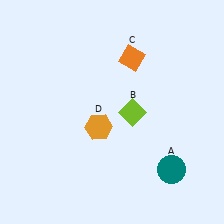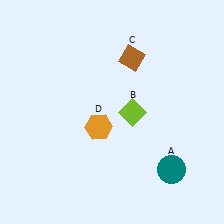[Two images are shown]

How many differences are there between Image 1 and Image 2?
There is 1 difference between the two images.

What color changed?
The diamond (C) changed from orange in Image 1 to brown in Image 2.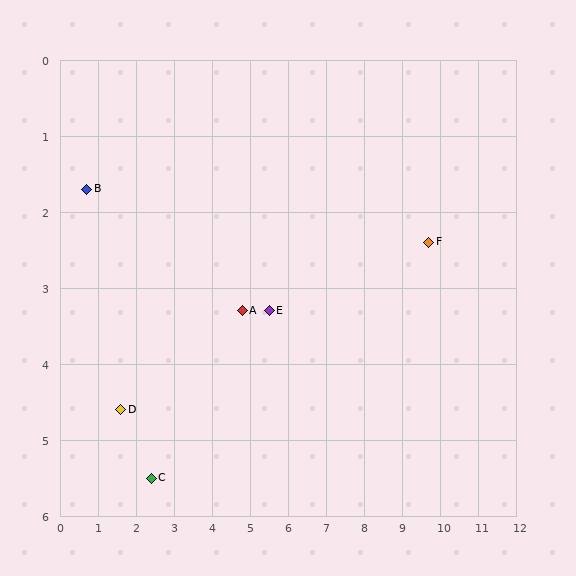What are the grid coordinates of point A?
Point A is at approximately (4.8, 3.3).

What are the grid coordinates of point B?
Point B is at approximately (0.7, 1.7).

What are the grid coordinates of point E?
Point E is at approximately (5.5, 3.3).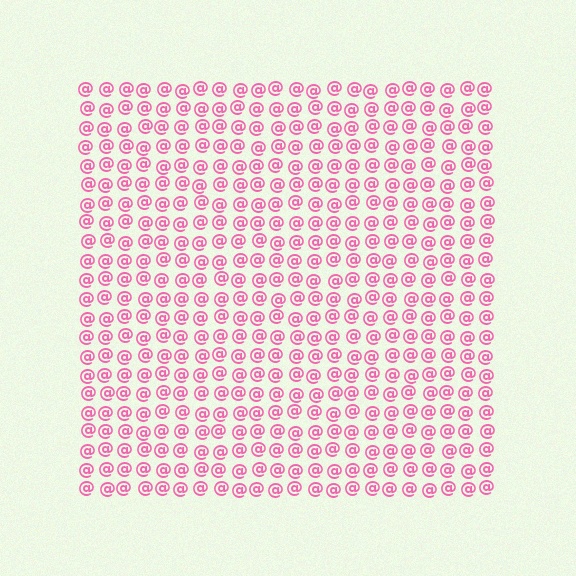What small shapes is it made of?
It is made of small at signs.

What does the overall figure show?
The overall figure shows a square.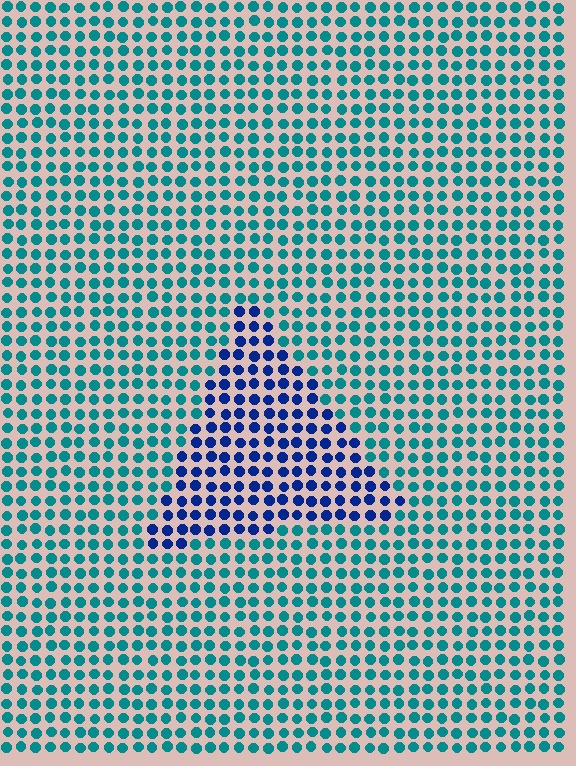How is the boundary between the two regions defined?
The boundary is defined purely by a slight shift in hue (about 45 degrees). Spacing, size, and orientation are identical on both sides.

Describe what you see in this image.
The image is filled with small teal elements in a uniform arrangement. A triangle-shaped region is visible where the elements are tinted to a slightly different hue, forming a subtle color boundary.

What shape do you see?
I see a triangle.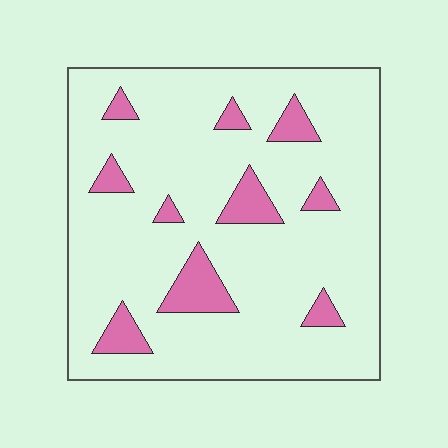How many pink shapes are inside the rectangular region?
10.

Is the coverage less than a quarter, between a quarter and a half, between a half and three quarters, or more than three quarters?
Less than a quarter.